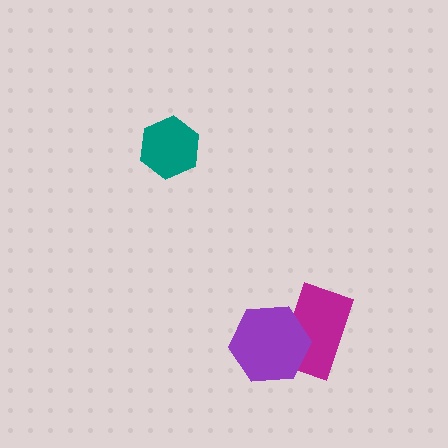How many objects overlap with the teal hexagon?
0 objects overlap with the teal hexagon.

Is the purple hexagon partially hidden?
No, no other shape covers it.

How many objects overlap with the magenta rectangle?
1 object overlaps with the magenta rectangle.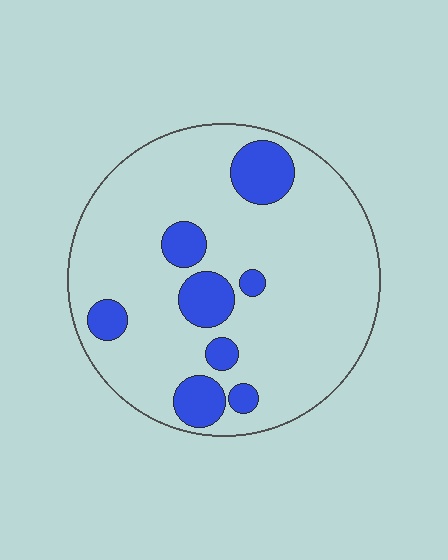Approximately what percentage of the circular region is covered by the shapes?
Approximately 15%.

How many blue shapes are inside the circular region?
8.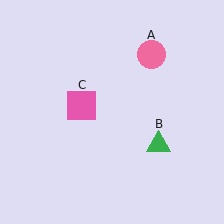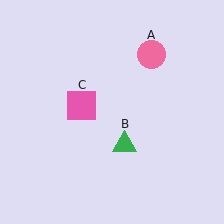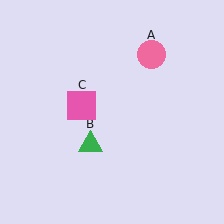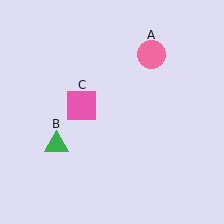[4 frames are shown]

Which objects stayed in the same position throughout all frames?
Pink circle (object A) and pink square (object C) remained stationary.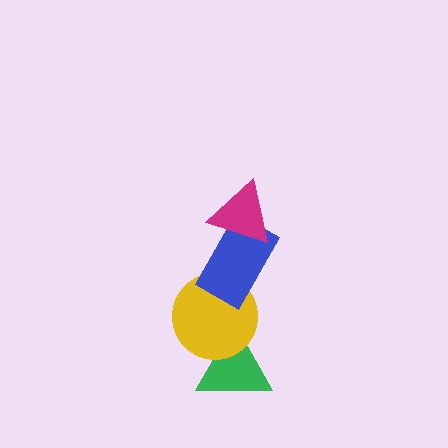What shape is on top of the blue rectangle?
The magenta triangle is on top of the blue rectangle.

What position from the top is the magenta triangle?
The magenta triangle is 1st from the top.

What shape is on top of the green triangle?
The yellow circle is on top of the green triangle.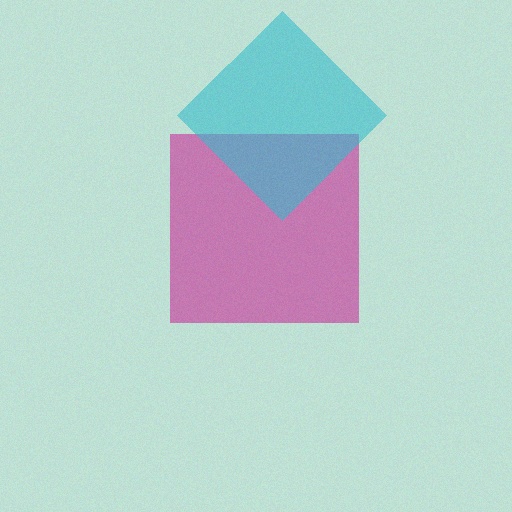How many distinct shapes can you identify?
There are 2 distinct shapes: a magenta square, a cyan diamond.